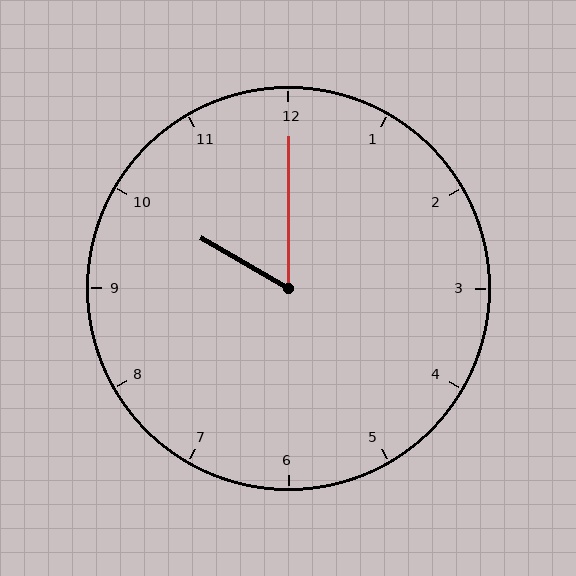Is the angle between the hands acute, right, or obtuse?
It is acute.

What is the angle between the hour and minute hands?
Approximately 60 degrees.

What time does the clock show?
10:00.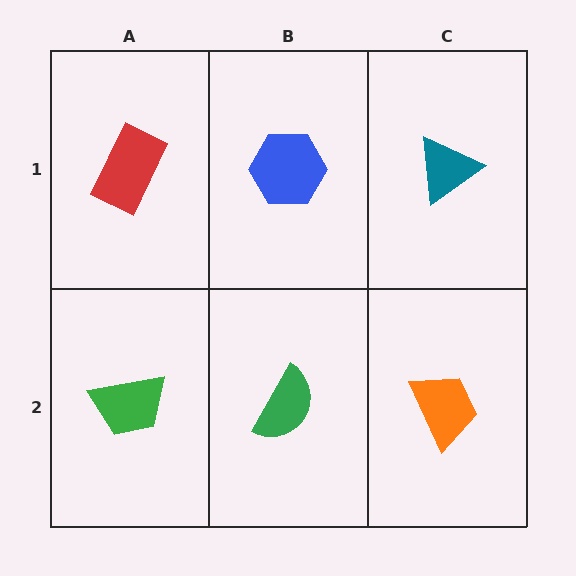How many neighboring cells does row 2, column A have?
2.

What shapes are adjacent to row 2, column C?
A teal triangle (row 1, column C), a green semicircle (row 2, column B).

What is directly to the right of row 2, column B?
An orange trapezoid.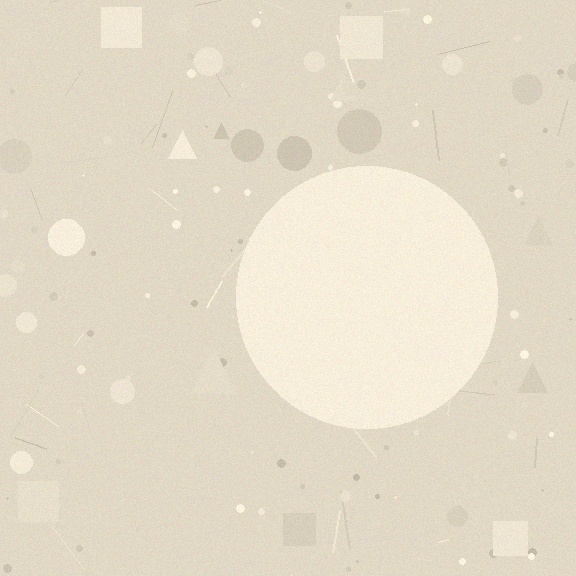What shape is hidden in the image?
A circle is hidden in the image.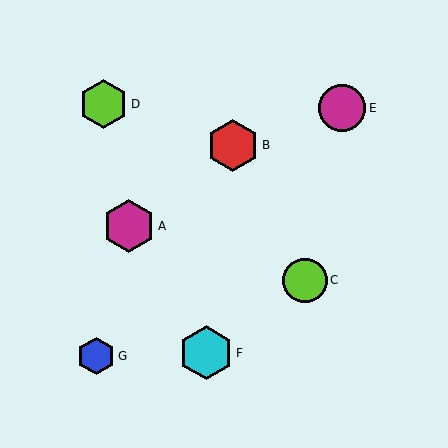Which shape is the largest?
The cyan hexagon (labeled F) is the largest.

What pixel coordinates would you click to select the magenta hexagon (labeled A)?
Click at (129, 226) to select the magenta hexagon A.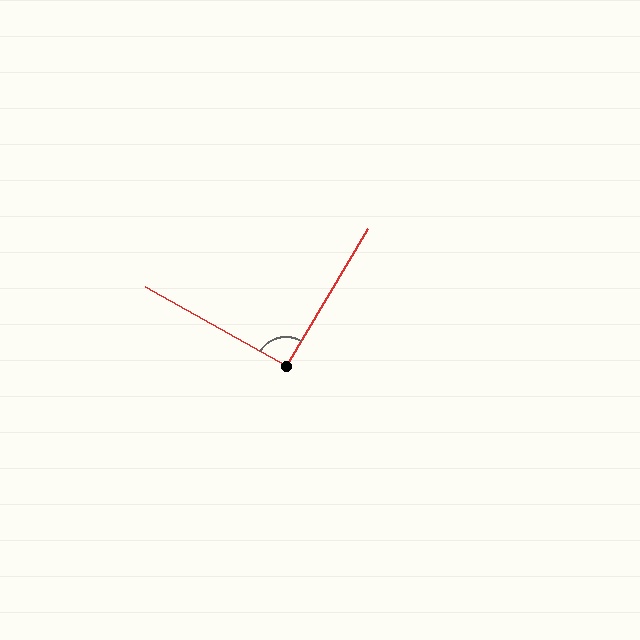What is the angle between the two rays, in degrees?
Approximately 91 degrees.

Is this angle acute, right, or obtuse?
It is approximately a right angle.